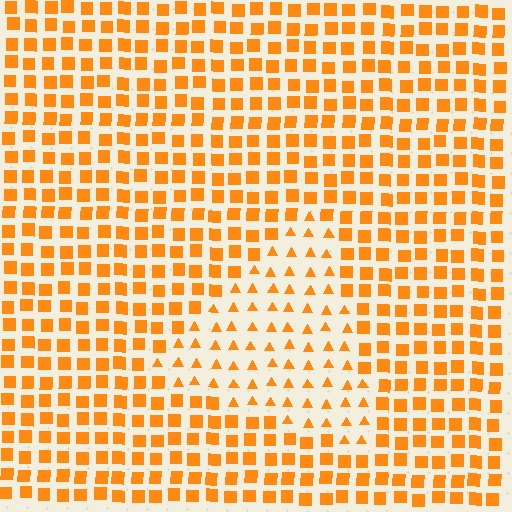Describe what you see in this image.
The image is filled with small orange elements arranged in a uniform grid. A triangle-shaped region contains triangles, while the surrounding area contains squares. The boundary is defined purely by the change in element shape.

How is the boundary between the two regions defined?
The boundary is defined by a change in element shape: triangles inside vs. squares outside. All elements share the same color and spacing.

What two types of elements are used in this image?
The image uses triangles inside the triangle region and squares outside it.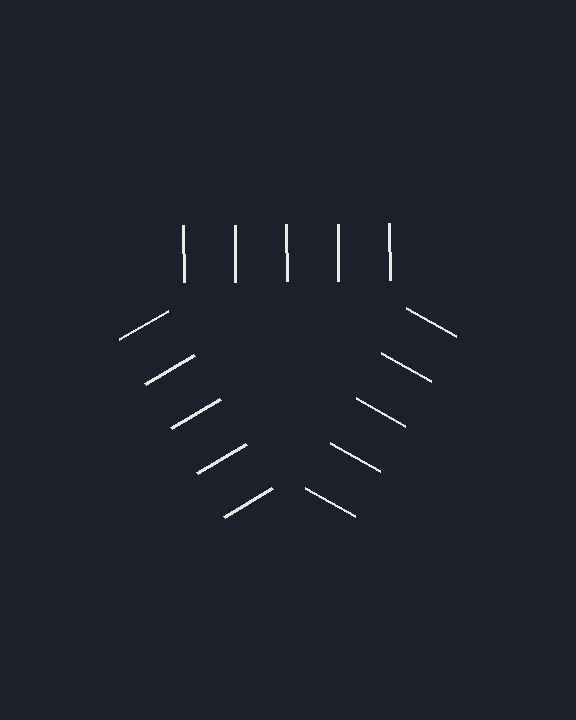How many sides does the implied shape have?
3 sides — the line-ends trace a triangle.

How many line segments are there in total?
15 — 5 along each of the 3 edges.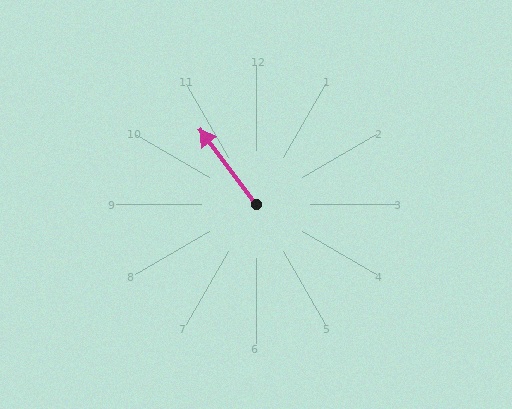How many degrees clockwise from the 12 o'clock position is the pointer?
Approximately 323 degrees.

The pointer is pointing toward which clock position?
Roughly 11 o'clock.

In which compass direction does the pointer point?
Northwest.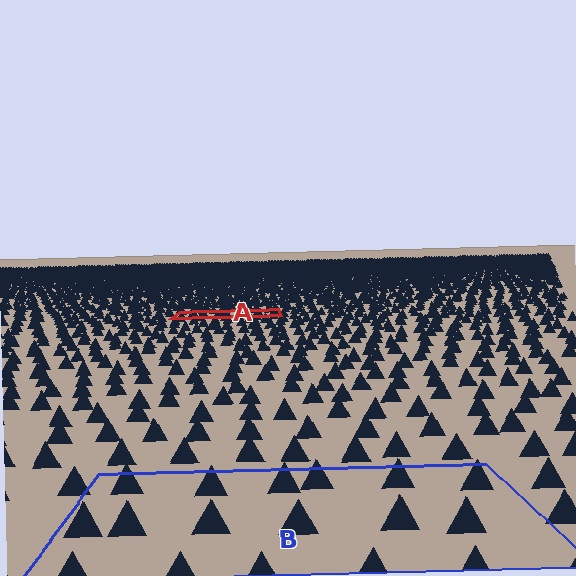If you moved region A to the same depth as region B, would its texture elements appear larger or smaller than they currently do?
They would appear larger. At a closer depth, the same texture elements are projected at a bigger on-screen size.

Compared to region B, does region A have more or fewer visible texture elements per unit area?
Region A has more texture elements per unit area — they are packed more densely because it is farther away.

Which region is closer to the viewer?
Region B is closer. The texture elements there are larger and more spread out.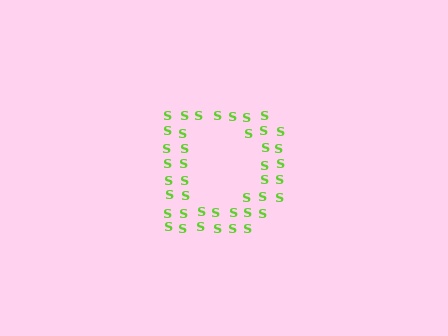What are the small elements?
The small elements are letter S's.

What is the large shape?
The large shape is the letter D.